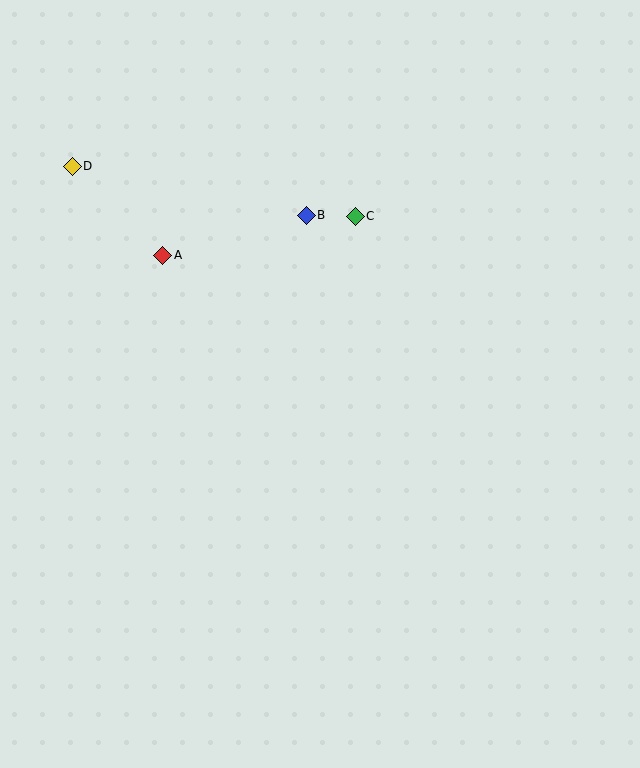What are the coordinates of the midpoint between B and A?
The midpoint between B and A is at (235, 235).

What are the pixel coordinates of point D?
Point D is at (72, 166).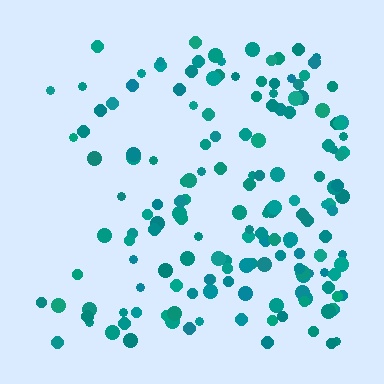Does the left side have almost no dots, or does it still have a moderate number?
Still a moderate number, just noticeably fewer than the right.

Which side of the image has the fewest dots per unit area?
The left.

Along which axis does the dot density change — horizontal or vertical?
Horizontal.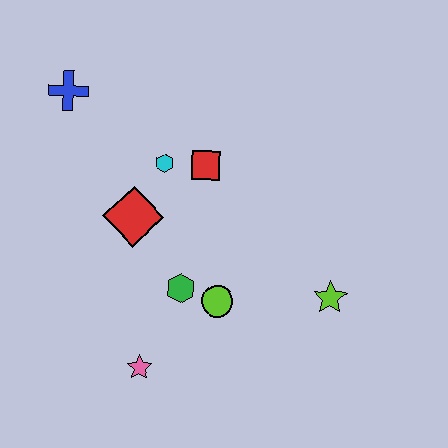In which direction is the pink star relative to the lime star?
The pink star is to the left of the lime star.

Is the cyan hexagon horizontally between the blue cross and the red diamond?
No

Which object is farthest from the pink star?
The blue cross is farthest from the pink star.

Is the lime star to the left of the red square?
No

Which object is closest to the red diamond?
The cyan hexagon is closest to the red diamond.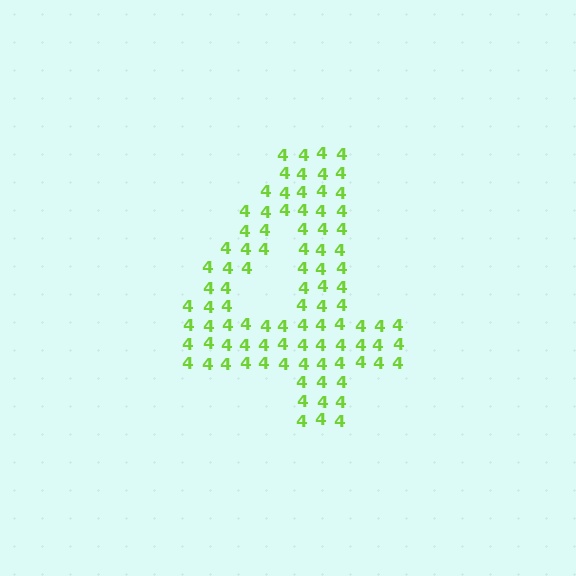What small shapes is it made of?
It is made of small digit 4's.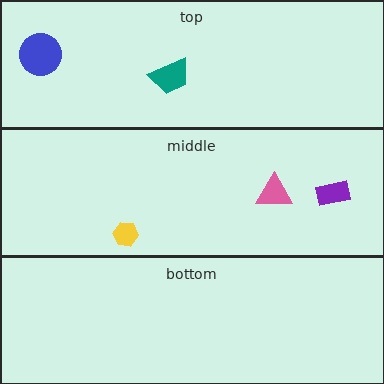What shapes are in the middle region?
The yellow hexagon, the purple rectangle, the pink triangle.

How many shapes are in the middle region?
3.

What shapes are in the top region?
The teal trapezoid, the blue circle.